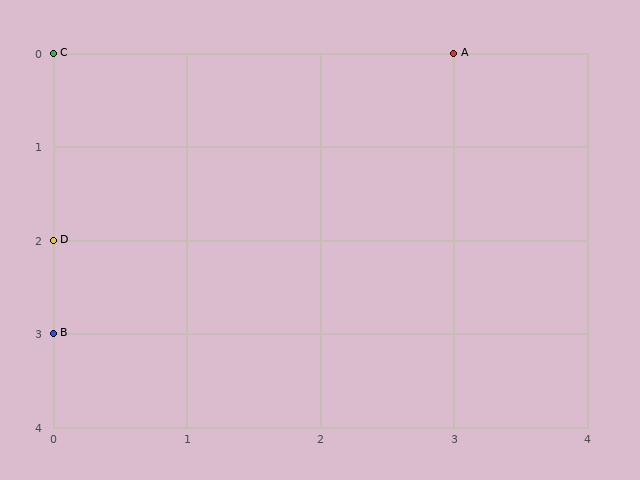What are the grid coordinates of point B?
Point B is at grid coordinates (0, 3).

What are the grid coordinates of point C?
Point C is at grid coordinates (0, 0).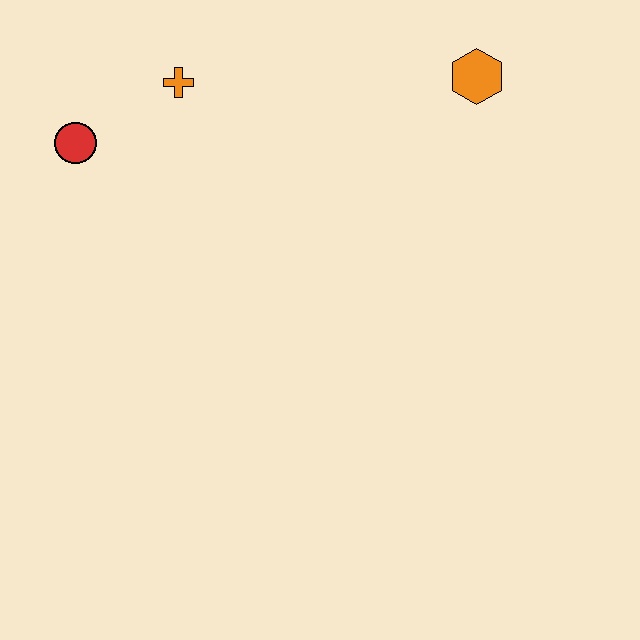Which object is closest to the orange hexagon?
The orange cross is closest to the orange hexagon.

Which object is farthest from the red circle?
The orange hexagon is farthest from the red circle.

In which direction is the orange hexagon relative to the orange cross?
The orange hexagon is to the right of the orange cross.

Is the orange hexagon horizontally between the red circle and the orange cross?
No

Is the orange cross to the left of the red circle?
No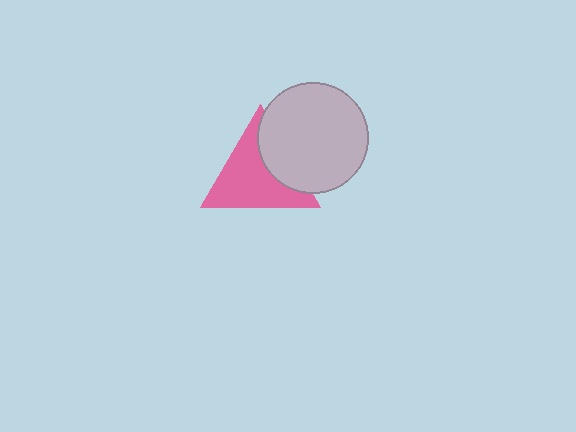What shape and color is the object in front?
The object in front is a light gray circle.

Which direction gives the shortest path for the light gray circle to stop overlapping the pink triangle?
Moving right gives the shortest separation.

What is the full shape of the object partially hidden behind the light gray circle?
The partially hidden object is a pink triangle.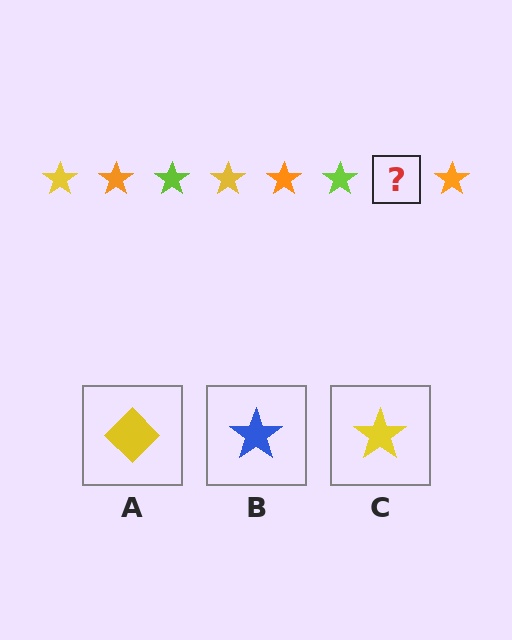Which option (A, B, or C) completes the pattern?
C.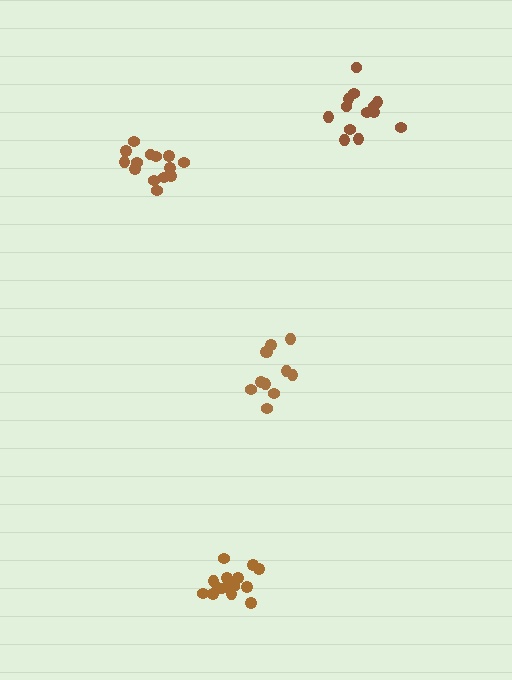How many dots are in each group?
Group 1: 14 dots, Group 2: 11 dots, Group 3: 14 dots, Group 4: 16 dots (55 total).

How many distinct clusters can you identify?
There are 4 distinct clusters.